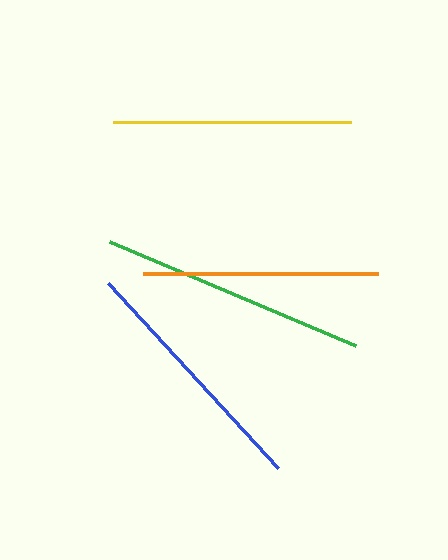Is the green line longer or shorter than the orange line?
The green line is longer than the orange line.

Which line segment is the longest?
The green line is the longest at approximately 267 pixels.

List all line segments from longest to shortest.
From longest to shortest: green, blue, yellow, orange.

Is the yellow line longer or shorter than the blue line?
The blue line is longer than the yellow line.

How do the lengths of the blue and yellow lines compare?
The blue and yellow lines are approximately the same length.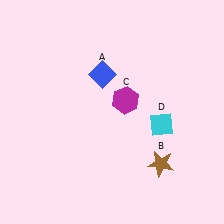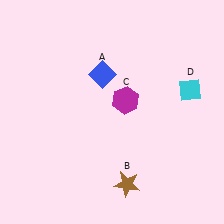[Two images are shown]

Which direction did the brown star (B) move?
The brown star (B) moved left.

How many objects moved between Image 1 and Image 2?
2 objects moved between the two images.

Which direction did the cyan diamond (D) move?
The cyan diamond (D) moved up.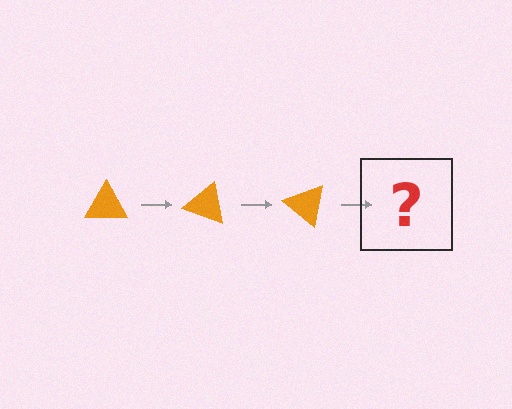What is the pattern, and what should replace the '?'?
The pattern is that the triangle rotates 20 degrees each step. The '?' should be an orange triangle rotated 60 degrees.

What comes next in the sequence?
The next element should be an orange triangle rotated 60 degrees.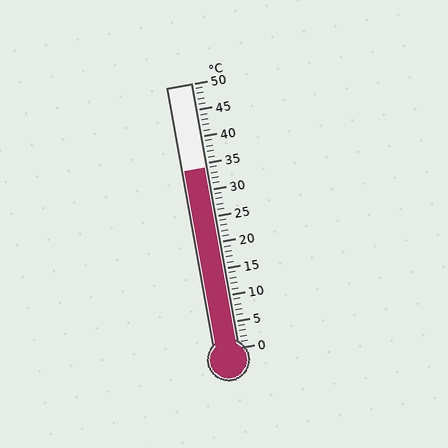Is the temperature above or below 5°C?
The temperature is above 5°C.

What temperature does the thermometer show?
The thermometer shows approximately 34°C.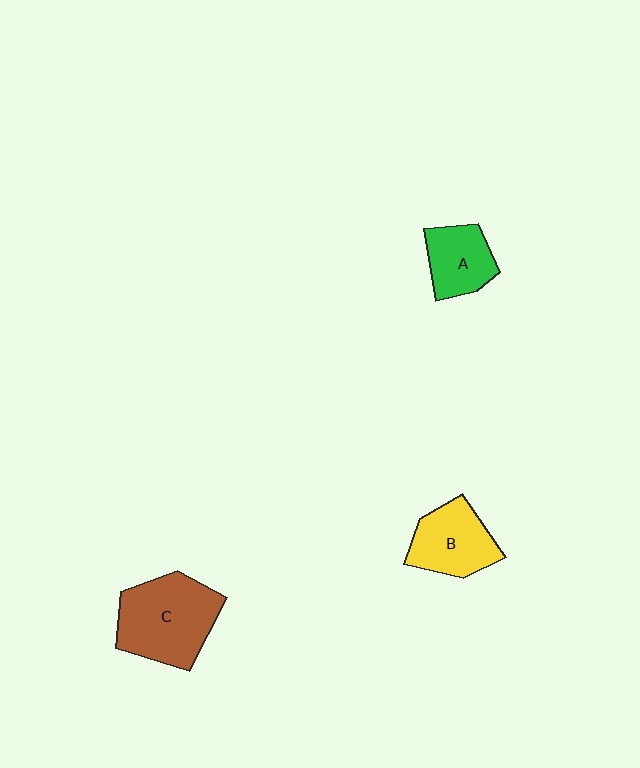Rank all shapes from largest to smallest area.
From largest to smallest: C (brown), B (yellow), A (green).